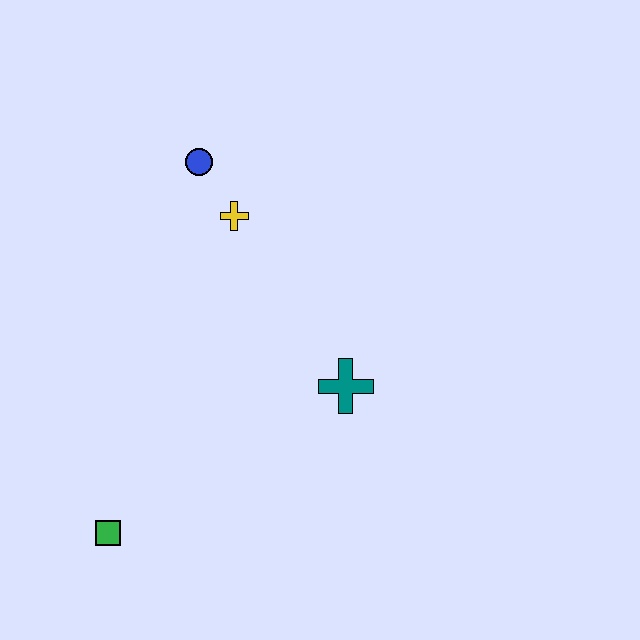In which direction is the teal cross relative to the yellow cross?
The teal cross is below the yellow cross.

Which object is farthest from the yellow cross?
The green square is farthest from the yellow cross.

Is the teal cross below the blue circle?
Yes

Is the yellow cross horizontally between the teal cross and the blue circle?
Yes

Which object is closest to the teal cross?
The yellow cross is closest to the teal cross.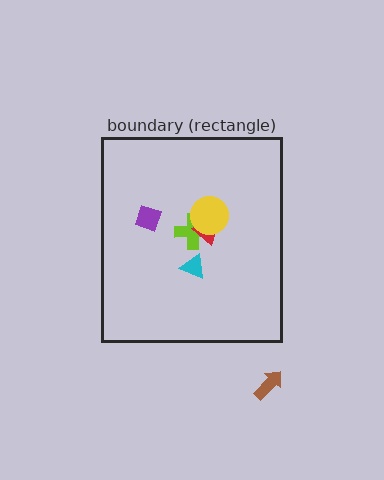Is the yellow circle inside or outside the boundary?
Inside.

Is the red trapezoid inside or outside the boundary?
Inside.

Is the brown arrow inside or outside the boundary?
Outside.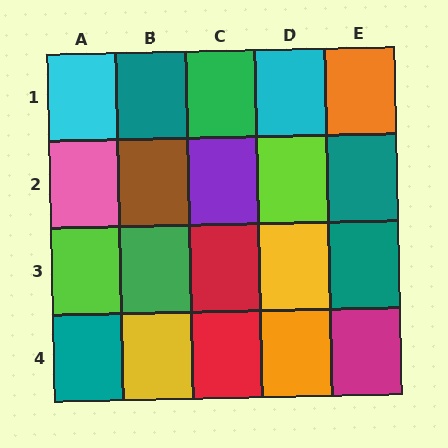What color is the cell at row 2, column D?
Lime.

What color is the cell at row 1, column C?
Green.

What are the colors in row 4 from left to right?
Teal, yellow, red, orange, magenta.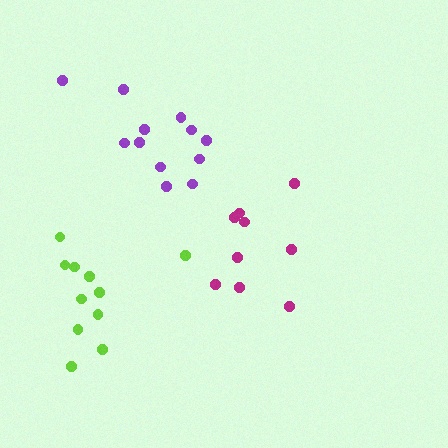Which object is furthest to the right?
The magenta cluster is rightmost.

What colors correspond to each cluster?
The clusters are colored: lime, magenta, purple.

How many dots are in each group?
Group 1: 11 dots, Group 2: 9 dots, Group 3: 12 dots (32 total).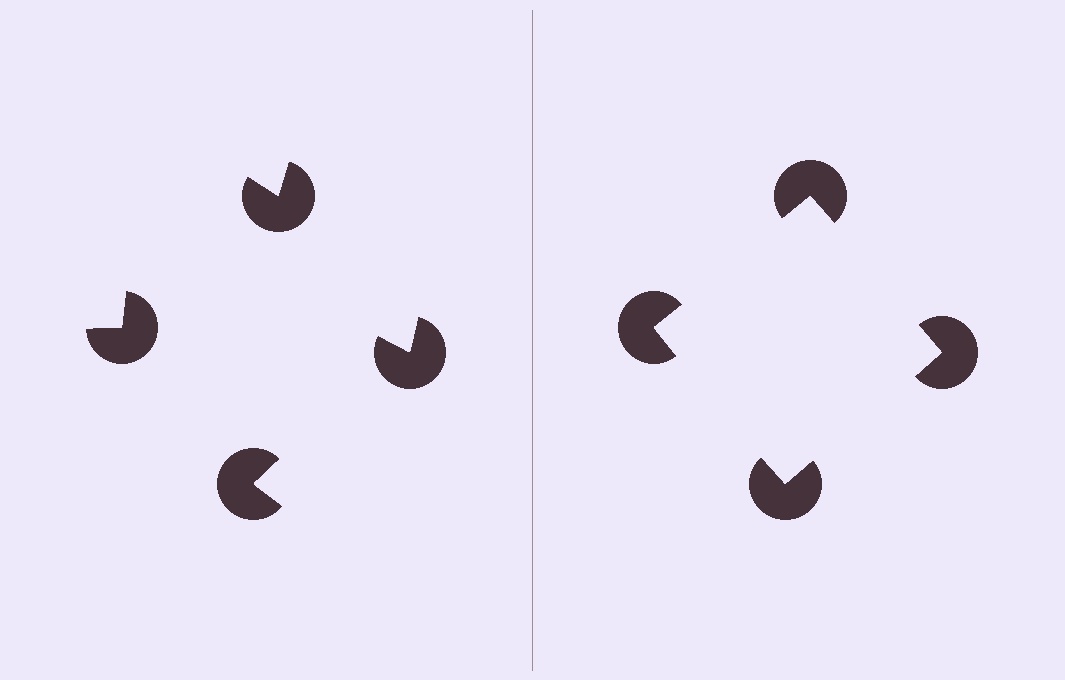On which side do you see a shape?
An illusory square appears on the right side. On the left side the wedge cuts are rotated, so no coherent shape forms.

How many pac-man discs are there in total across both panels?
8 — 4 on each side.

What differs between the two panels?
The pac-man discs are positioned identically on both sides; only the wedge orientations differ. On the right they align to a square; on the left they are misaligned.